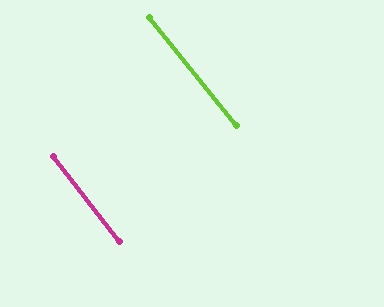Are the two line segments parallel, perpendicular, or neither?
Parallel — their directions differ by only 0.9°.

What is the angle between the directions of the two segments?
Approximately 1 degree.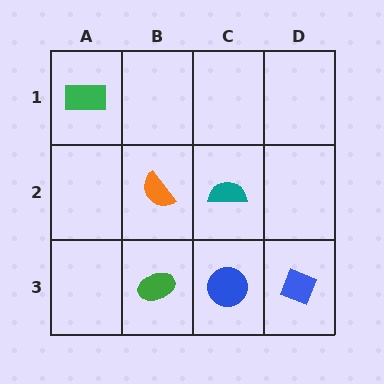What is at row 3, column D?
A blue diamond.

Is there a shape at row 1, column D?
No, that cell is empty.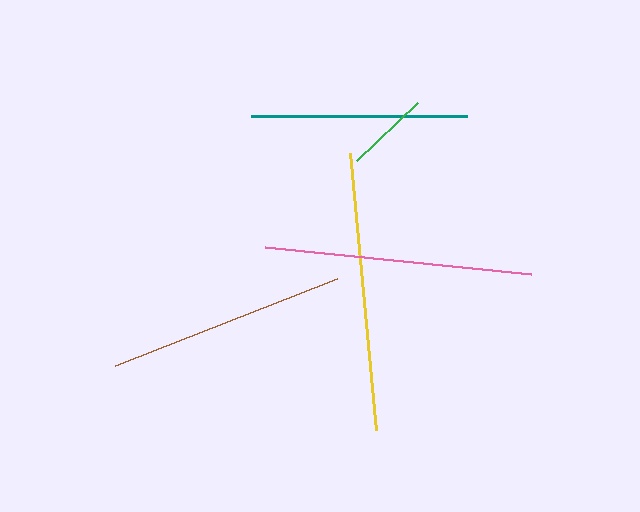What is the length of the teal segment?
The teal segment is approximately 216 pixels long.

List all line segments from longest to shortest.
From longest to shortest: yellow, pink, brown, teal, green.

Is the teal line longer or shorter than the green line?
The teal line is longer than the green line.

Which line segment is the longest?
The yellow line is the longest at approximately 278 pixels.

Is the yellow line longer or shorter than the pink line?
The yellow line is longer than the pink line.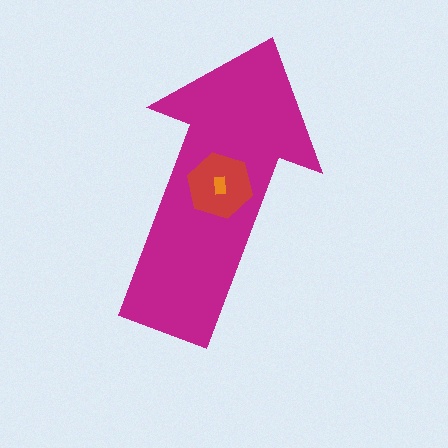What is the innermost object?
The orange rectangle.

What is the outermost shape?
The magenta arrow.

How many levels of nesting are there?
3.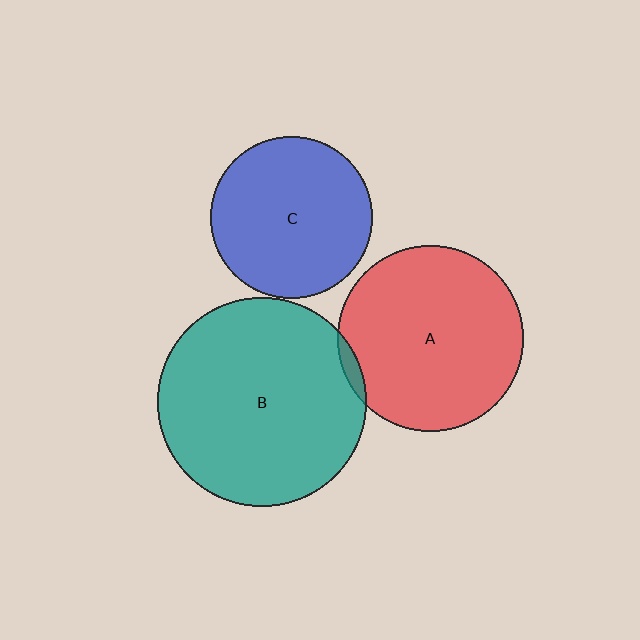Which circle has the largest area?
Circle B (teal).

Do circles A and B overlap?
Yes.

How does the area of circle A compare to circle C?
Approximately 1.3 times.